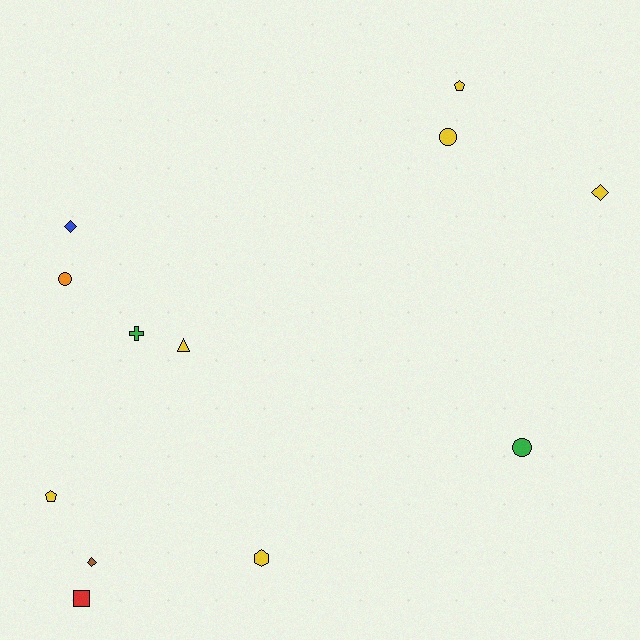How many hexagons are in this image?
There is 1 hexagon.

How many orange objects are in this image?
There is 1 orange object.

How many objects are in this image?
There are 12 objects.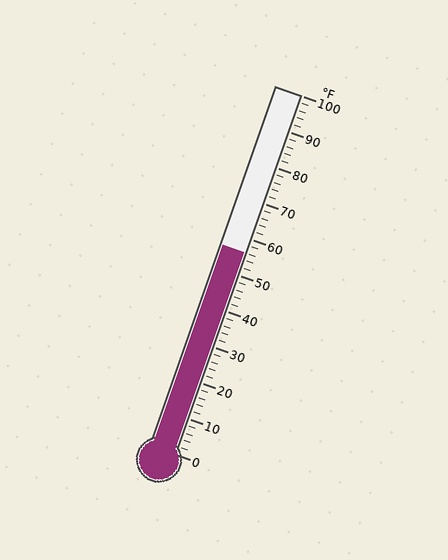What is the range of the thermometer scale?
The thermometer scale ranges from 0°F to 100°F.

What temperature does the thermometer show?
The thermometer shows approximately 56°F.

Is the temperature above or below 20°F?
The temperature is above 20°F.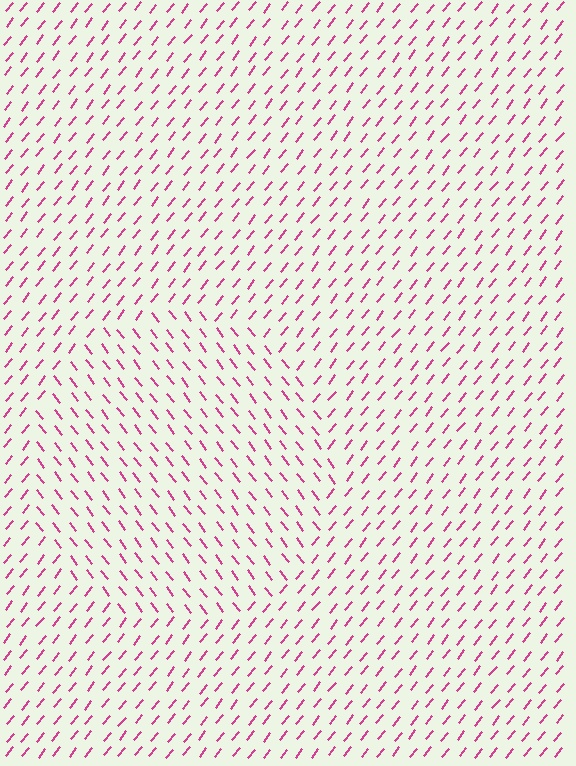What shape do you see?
I see a circle.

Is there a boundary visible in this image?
Yes, there is a texture boundary formed by a change in line orientation.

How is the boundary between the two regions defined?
The boundary is defined purely by a change in line orientation (approximately 76 degrees difference). All lines are the same color and thickness.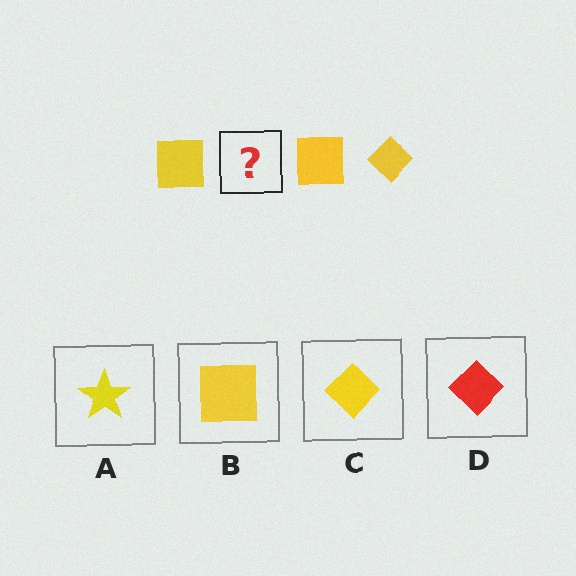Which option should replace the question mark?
Option C.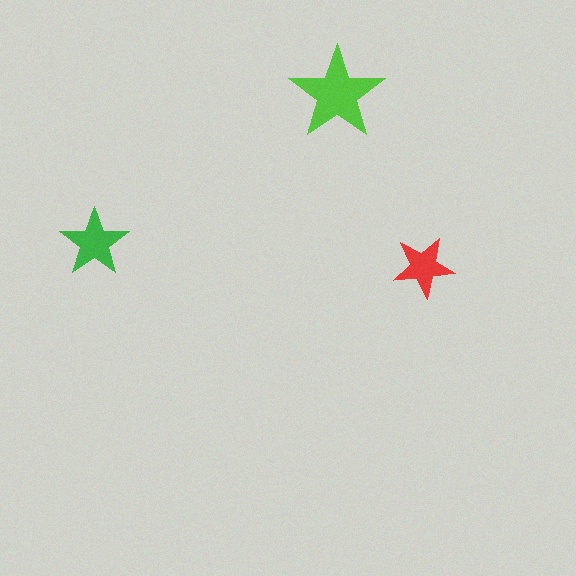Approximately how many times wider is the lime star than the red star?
About 1.5 times wider.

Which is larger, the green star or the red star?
The green one.